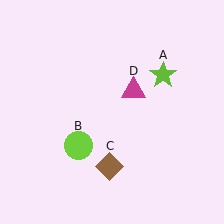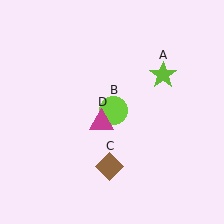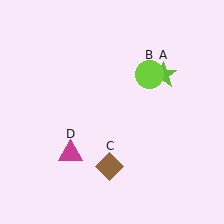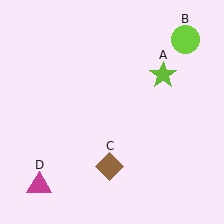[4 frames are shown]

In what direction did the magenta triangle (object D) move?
The magenta triangle (object D) moved down and to the left.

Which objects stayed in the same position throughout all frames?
Lime star (object A) and brown diamond (object C) remained stationary.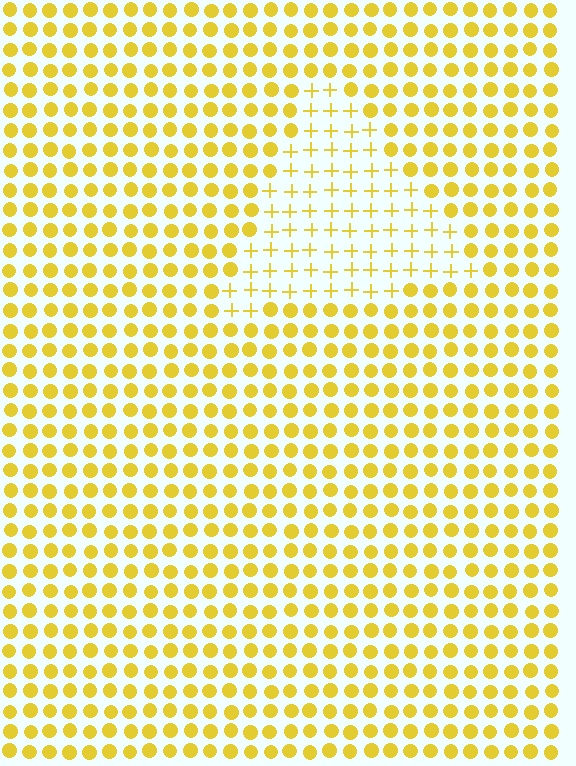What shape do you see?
I see a triangle.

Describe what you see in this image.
The image is filled with small yellow elements arranged in a uniform grid. A triangle-shaped region contains plus signs, while the surrounding area contains circles. The boundary is defined purely by the change in element shape.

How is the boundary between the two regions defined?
The boundary is defined by a change in element shape: plus signs inside vs. circles outside. All elements share the same color and spacing.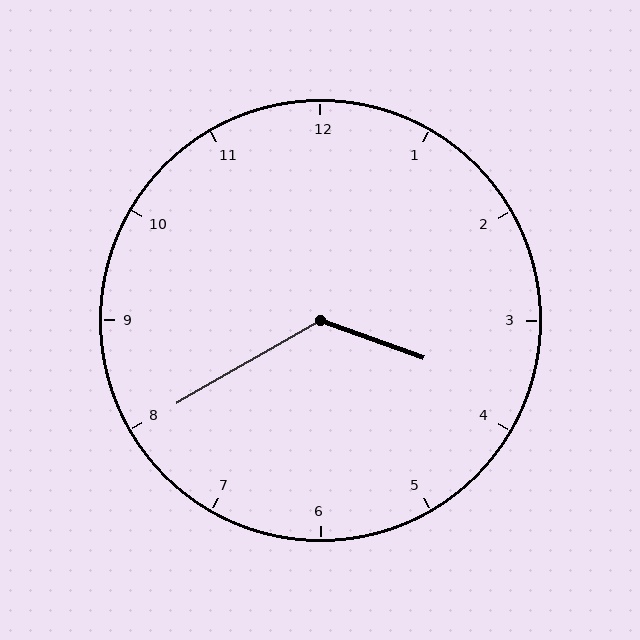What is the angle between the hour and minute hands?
Approximately 130 degrees.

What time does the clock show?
3:40.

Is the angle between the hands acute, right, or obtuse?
It is obtuse.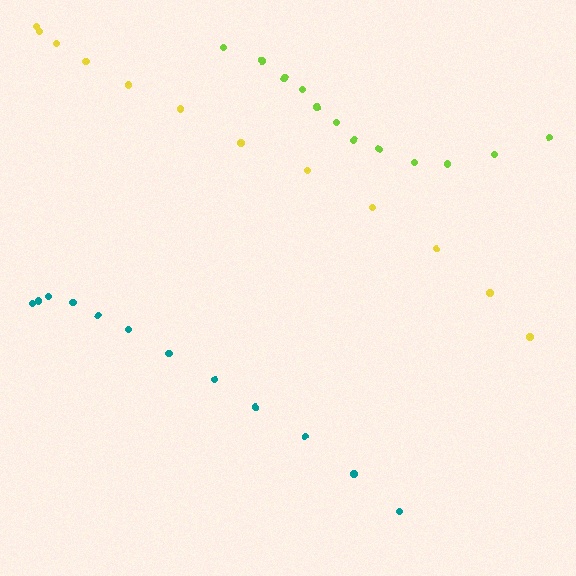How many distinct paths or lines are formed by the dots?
There are 3 distinct paths.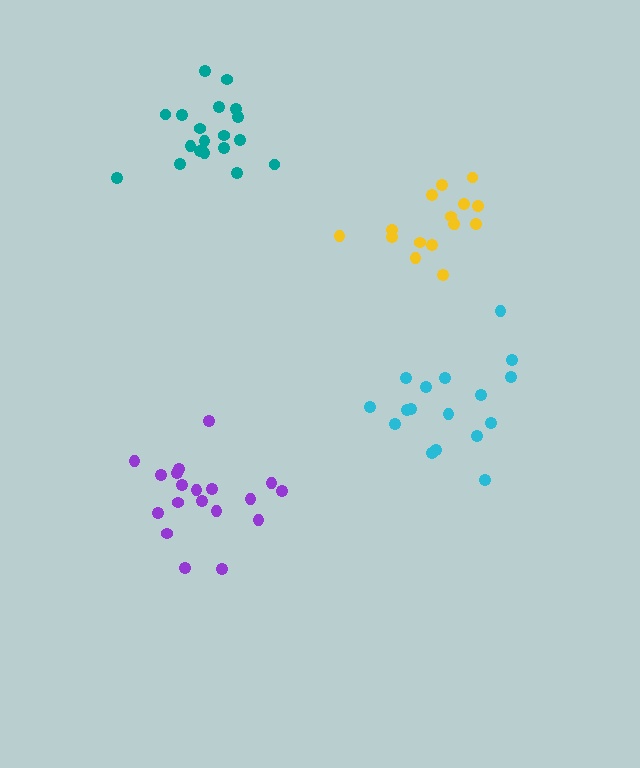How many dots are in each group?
Group 1: 19 dots, Group 2: 17 dots, Group 3: 16 dots, Group 4: 19 dots (71 total).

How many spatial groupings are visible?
There are 4 spatial groupings.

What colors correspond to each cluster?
The clusters are colored: teal, cyan, yellow, purple.